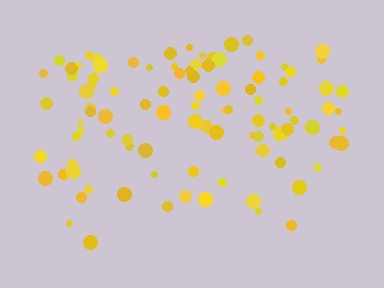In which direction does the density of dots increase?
From bottom to top, with the top side densest.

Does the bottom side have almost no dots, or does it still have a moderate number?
Still a moderate number, just noticeably fewer than the top.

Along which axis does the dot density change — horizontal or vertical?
Vertical.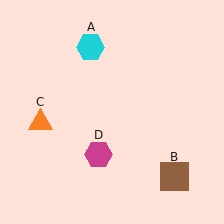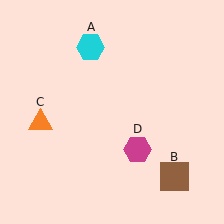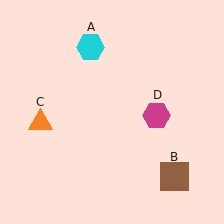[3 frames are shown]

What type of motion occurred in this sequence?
The magenta hexagon (object D) rotated counterclockwise around the center of the scene.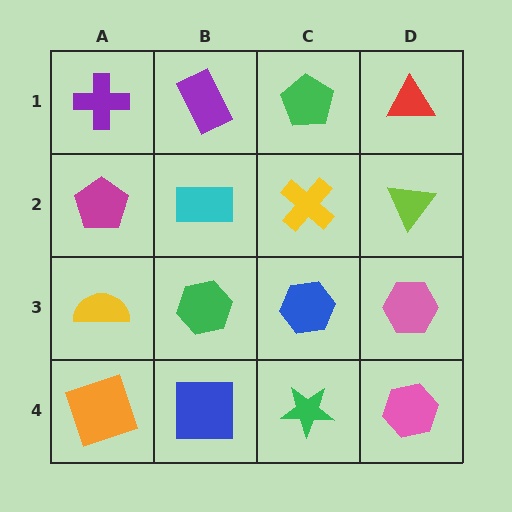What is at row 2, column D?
A lime triangle.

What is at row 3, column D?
A pink hexagon.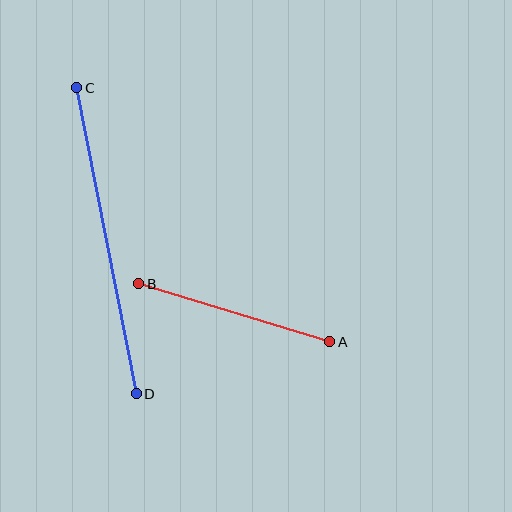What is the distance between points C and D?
The distance is approximately 312 pixels.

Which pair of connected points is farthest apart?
Points C and D are farthest apart.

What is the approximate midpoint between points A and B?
The midpoint is at approximately (234, 313) pixels.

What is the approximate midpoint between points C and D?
The midpoint is at approximately (107, 241) pixels.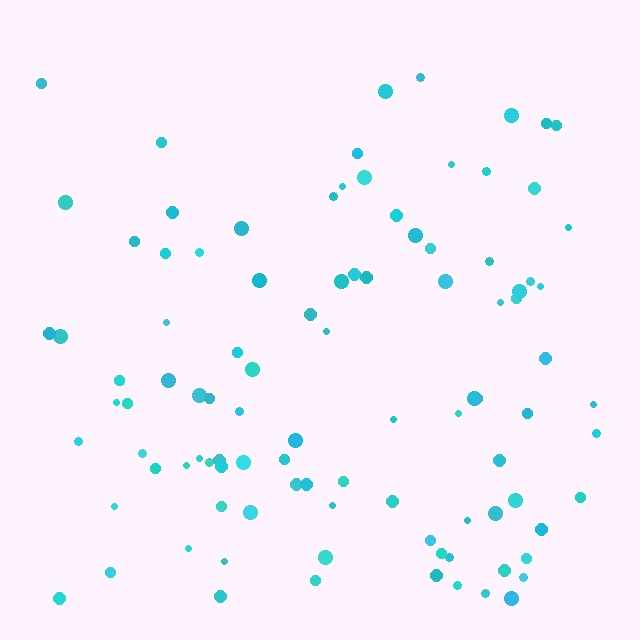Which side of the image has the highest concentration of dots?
The bottom.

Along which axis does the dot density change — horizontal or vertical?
Vertical.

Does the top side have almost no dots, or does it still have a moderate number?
Still a moderate number, just noticeably fewer than the bottom.